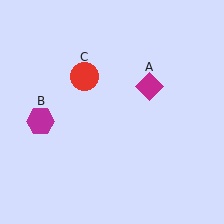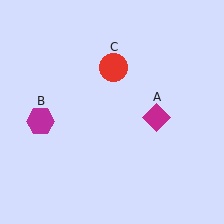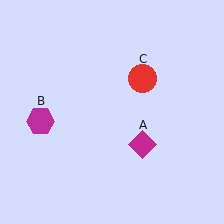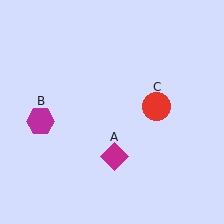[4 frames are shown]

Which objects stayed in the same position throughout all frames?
Magenta hexagon (object B) remained stationary.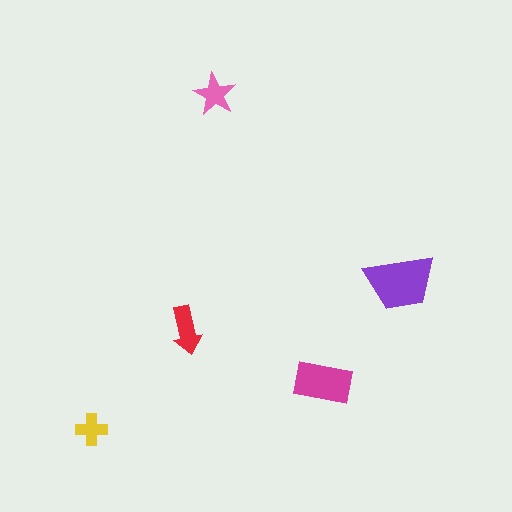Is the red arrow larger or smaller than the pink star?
Larger.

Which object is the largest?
The purple trapezoid.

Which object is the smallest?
The yellow cross.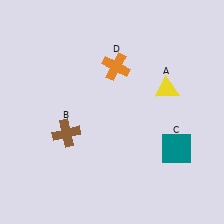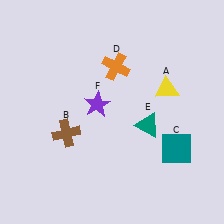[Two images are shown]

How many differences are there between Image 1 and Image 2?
There are 2 differences between the two images.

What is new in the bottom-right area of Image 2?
A teal triangle (E) was added in the bottom-right area of Image 2.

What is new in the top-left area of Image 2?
A purple star (F) was added in the top-left area of Image 2.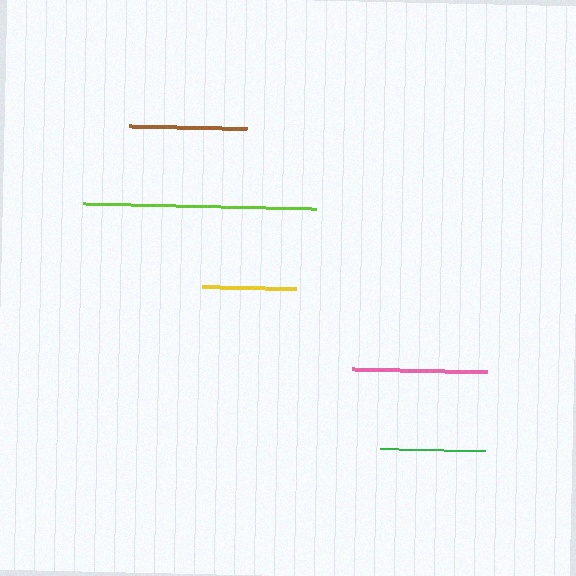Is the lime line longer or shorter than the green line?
The lime line is longer than the green line.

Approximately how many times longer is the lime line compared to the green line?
The lime line is approximately 2.2 times the length of the green line.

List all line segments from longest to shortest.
From longest to shortest: lime, pink, brown, green, yellow.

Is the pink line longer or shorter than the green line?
The pink line is longer than the green line.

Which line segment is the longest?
The lime line is the longest at approximately 233 pixels.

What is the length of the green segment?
The green segment is approximately 105 pixels long.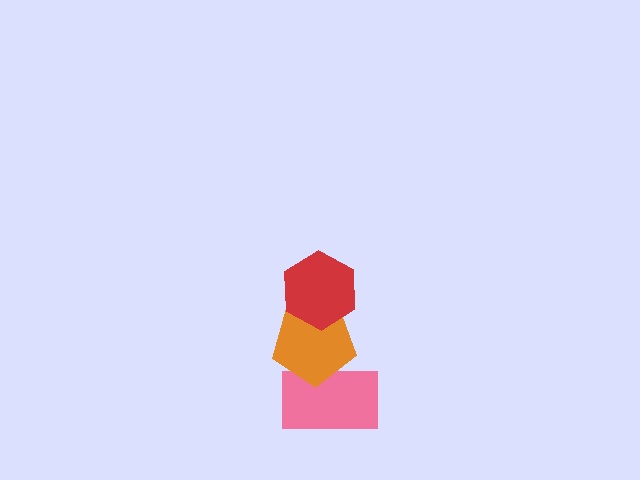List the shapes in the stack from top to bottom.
From top to bottom: the red hexagon, the orange pentagon, the pink rectangle.